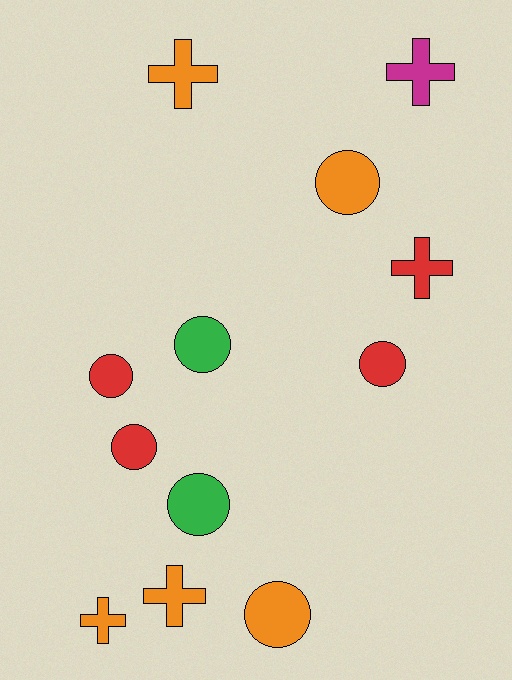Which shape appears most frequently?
Circle, with 7 objects.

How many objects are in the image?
There are 12 objects.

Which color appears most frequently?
Orange, with 5 objects.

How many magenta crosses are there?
There is 1 magenta cross.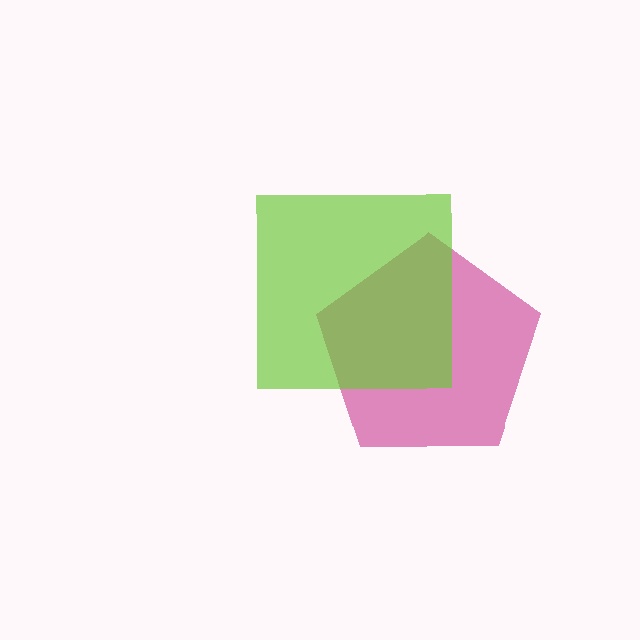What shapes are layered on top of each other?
The layered shapes are: a magenta pentagon, a lime square.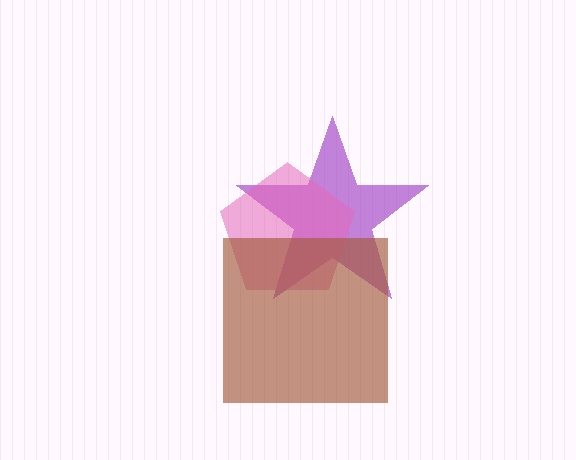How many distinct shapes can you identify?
There are 3 distinct shapes: a purple star, a pink pentagon, a brown square.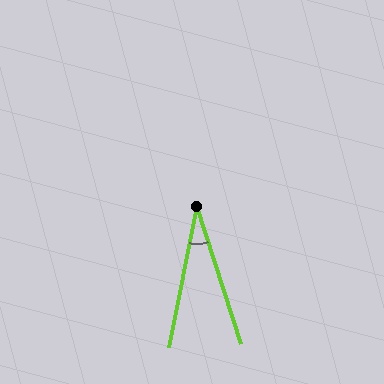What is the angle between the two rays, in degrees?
Approximately 29 degrees.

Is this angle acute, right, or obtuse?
It is acute.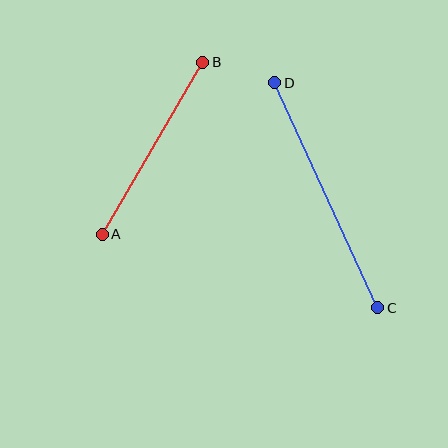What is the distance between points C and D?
The distance is approximately 248 pixels.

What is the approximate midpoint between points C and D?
The midpoint is at approximately (326, 195) pixels.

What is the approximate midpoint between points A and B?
The midpoint is at approximately (152, 148) pixels.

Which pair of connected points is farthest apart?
Points C and D are farthest apart.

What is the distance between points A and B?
The distance is approximately 199 pixels.